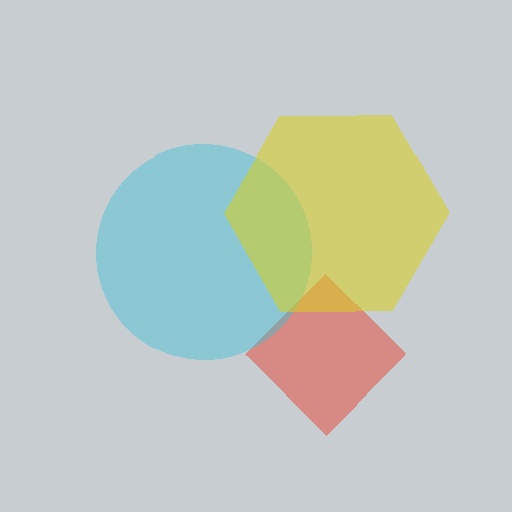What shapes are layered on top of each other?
The layered shapes are: a red diamond, a cyan circle, a yellow hexagon.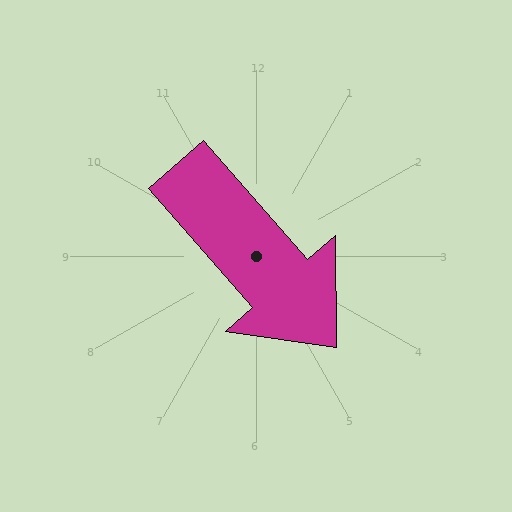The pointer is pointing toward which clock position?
Roughly 5 o'clock.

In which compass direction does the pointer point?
Southeast.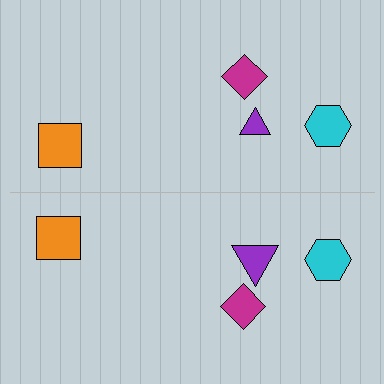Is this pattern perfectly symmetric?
No, the pattern is not perfectly symmetric. The purple triangle on the bottom side has a different size than its mirror counterpart.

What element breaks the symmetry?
The purple triangle on the bottom side has a different size than its mirror counterpart.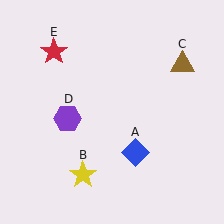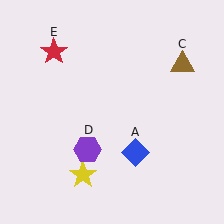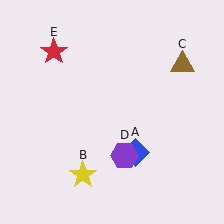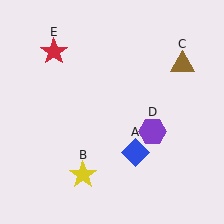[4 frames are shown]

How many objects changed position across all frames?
1 object changed position: purple hexagon (object D).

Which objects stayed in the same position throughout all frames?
Blue diamond (object A) and yellow star (object B) and brown triangle (object C) and red star (object E) remained stationary.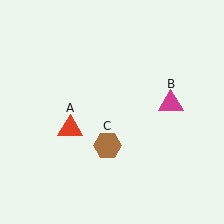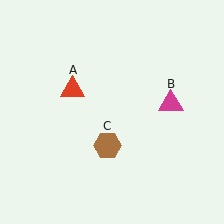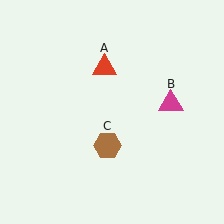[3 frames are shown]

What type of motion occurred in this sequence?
The red triangle (object A) rotated clockwise around the center of the scene.